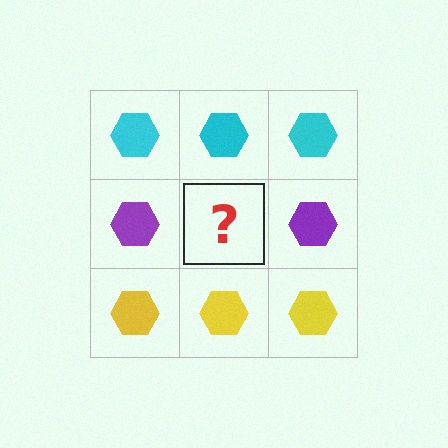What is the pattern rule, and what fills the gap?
The rule is that each row has a consistent color. The gap should be filled with a purple hexagon.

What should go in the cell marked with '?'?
The missing cell should contain a purple hexagon.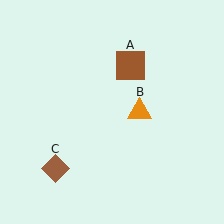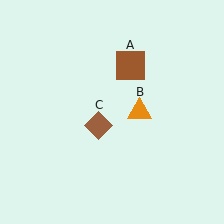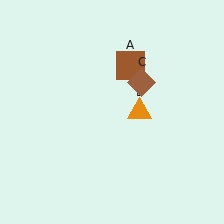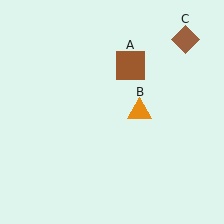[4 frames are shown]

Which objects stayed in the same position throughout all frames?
Brown square (object A) and orange triangle (object B) remained stationary.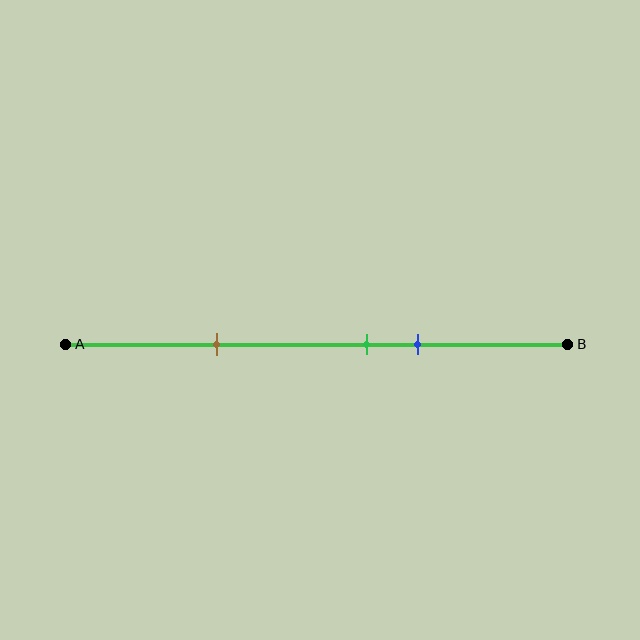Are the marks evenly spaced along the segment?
No, the marks are not evenly spaced.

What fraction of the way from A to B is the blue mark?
The blue mark is approximately 70% (0.7) of the way from A to B.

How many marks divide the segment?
There are 3 marks dividing the segment.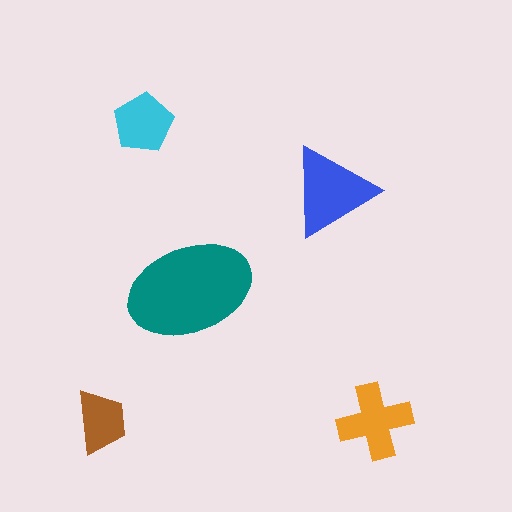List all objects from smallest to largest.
The brown trapezoid, the cyan pentagon, the orange cross, the blue triangle, the teal ellipse.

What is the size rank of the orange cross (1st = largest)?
3rd.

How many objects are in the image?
There are 5 objects in the image.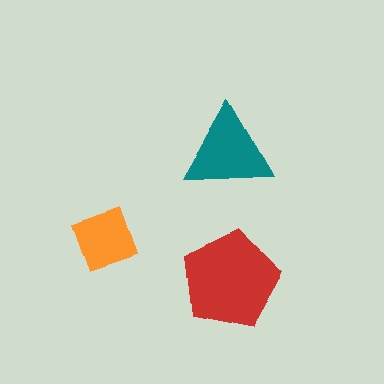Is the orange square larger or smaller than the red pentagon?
Smaller.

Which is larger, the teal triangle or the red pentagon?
The red pentagon.